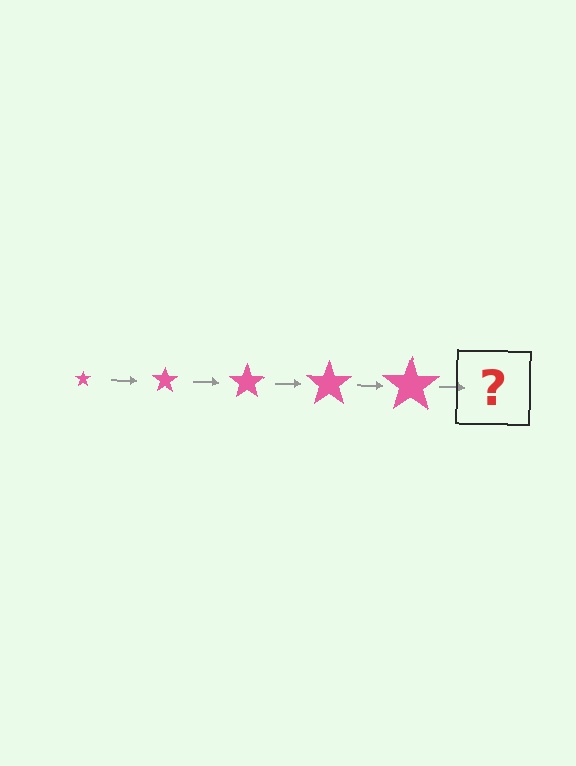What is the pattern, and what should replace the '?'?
The pattern is that the star gets progressively larger each step. The '?' should be a pink star, larger than the previous one.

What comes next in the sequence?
The next element should be a pink star, larger than the previous one.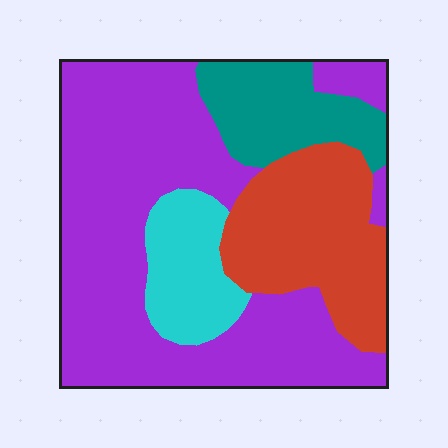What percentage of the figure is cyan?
Cyan covers around 10% of the figure.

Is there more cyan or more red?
Red.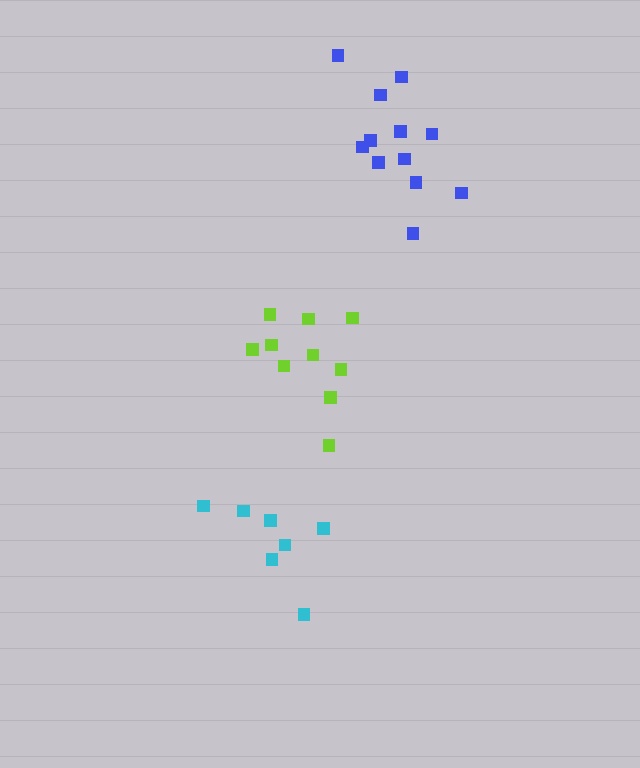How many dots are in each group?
Group 1: 7 dots, Group 2: 10 dots, Group 3: 12 dots (29 total).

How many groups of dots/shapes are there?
There are 3 groups.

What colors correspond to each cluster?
The clusters are colored: cyan, lime, blue.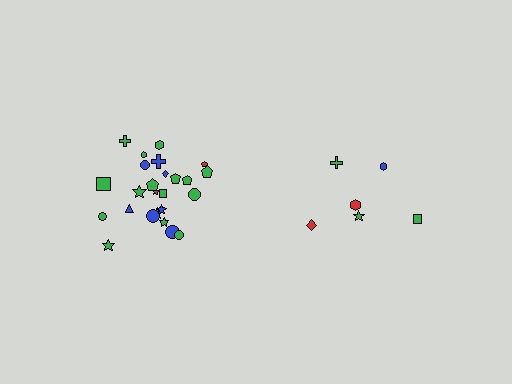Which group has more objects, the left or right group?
The left group.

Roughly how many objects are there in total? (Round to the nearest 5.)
Roughly 30 objects in total.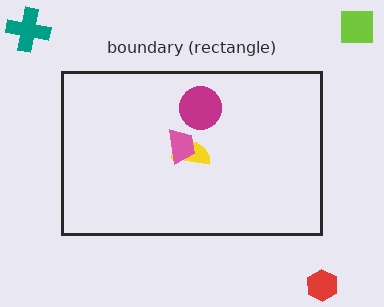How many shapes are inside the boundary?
3 inside, 3 outside.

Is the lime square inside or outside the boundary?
Outside.